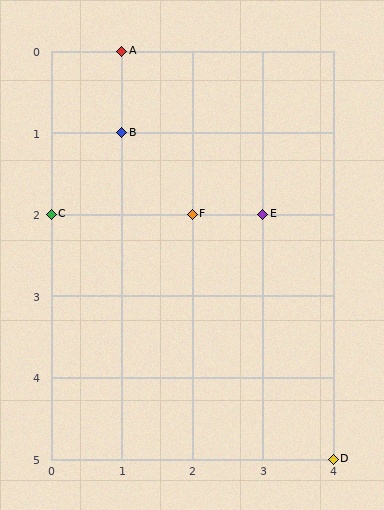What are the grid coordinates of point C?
Point C is at grid coordinates (0, 2).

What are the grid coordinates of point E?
Point E is at grid coordinates (3, 2).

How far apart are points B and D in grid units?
Points B and D are 3 columns and 4 rows apart (about 5.0 grid units diagonally).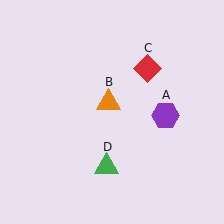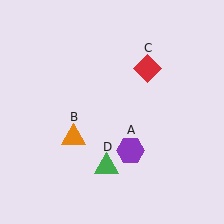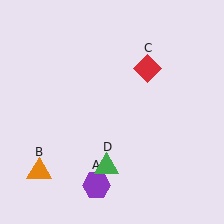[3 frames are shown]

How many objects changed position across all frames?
2 objects changed position: purple hexagon (object A), orange triangle (object B).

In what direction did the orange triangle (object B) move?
The orange triangle (object B) moved down and to the left.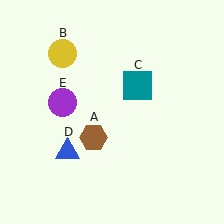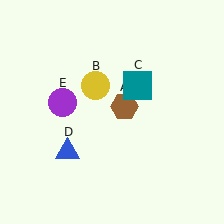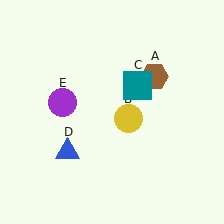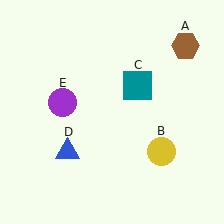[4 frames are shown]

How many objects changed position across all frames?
2 objects changed position: brown hexagon (object A), yellow circle (object B).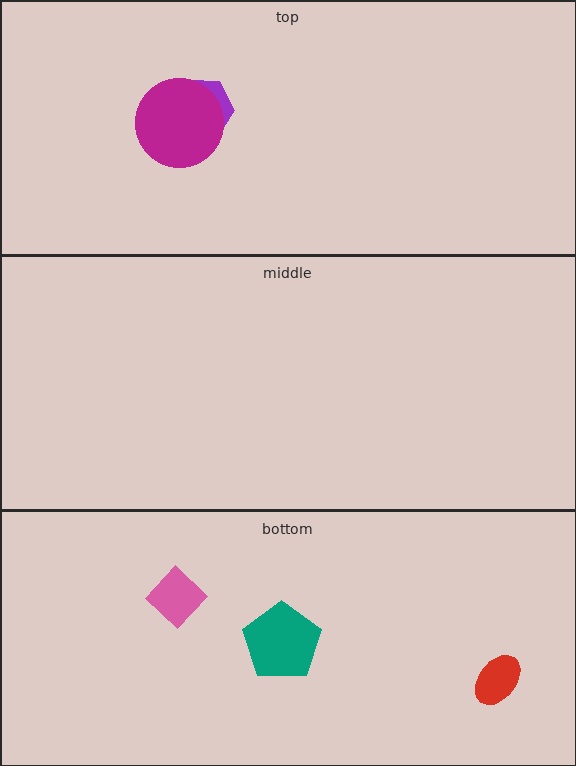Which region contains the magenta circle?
The top region.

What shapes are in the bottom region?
The teal pentagon, the pink diamond, the red ellipse.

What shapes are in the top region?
The purple hexagon, the magenta circle.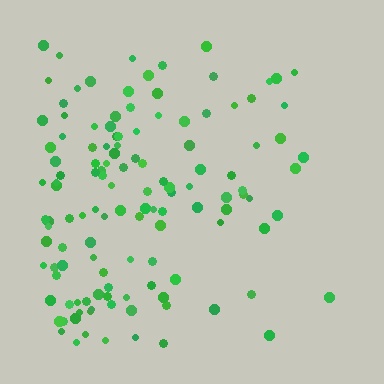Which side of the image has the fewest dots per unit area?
The right.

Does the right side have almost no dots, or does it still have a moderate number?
Still a moderate number, just noticeably fewer than the left.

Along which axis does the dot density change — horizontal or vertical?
Horizontal.